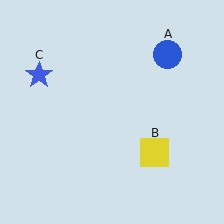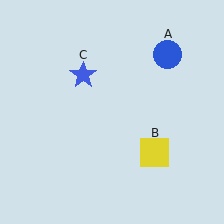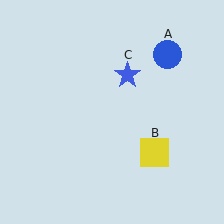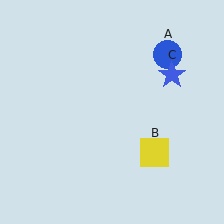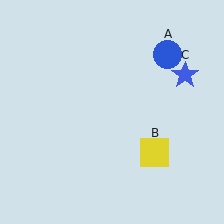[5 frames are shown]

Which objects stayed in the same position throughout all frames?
Blue circle (object A) and yellow square (object B) remained stationary.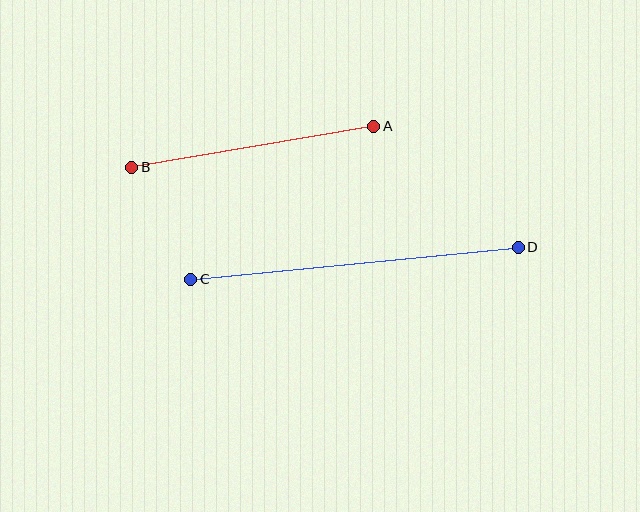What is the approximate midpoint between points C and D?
The midpoint is at approximately (354, 263) pixels.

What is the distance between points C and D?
The distance is approximately 329 pixels.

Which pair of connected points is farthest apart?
Points C and D are farthest apart.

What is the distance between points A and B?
The distance is approximately 245 pixels.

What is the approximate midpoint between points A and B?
The midpoint is at approximately (253, 147) pixels.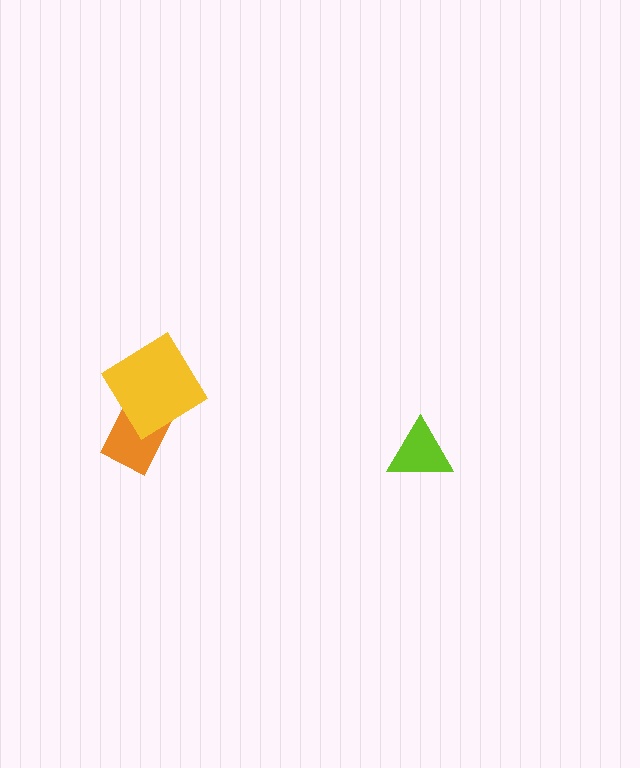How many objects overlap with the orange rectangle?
1 object overlaps with the orange rectangle.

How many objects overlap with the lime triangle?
0 objects overlap with the lime triangle.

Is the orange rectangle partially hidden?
Yes, it is partially covered by another shape.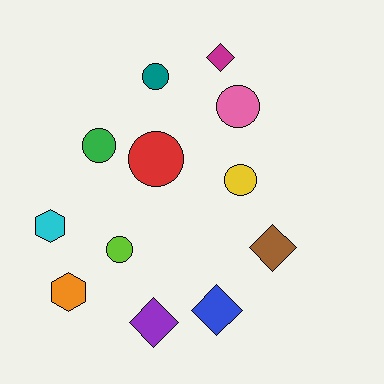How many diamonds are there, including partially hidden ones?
There are 4 diamonds.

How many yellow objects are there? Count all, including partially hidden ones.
There is 1 yellow object.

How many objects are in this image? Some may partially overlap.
There are 12 objects.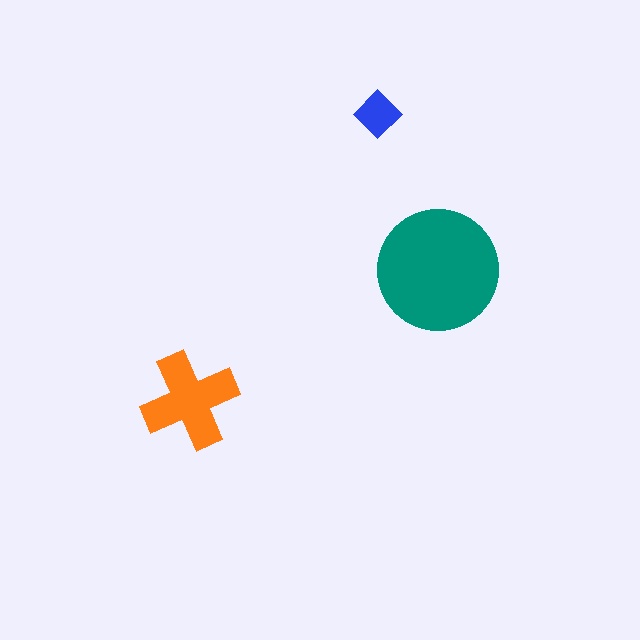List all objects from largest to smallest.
The teal circle, the orange cross, the blue diamond.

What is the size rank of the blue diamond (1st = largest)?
3rd.